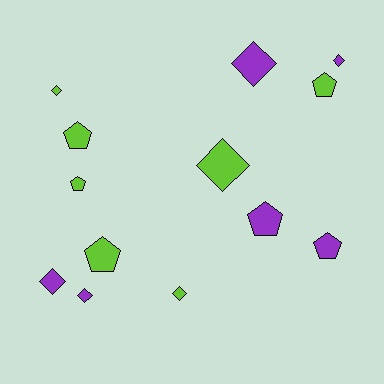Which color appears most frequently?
Lime, with 7 objects.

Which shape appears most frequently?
Diamond, with 7 objects.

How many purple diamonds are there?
There are 4 purple diamonds.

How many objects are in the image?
There are 13 objects.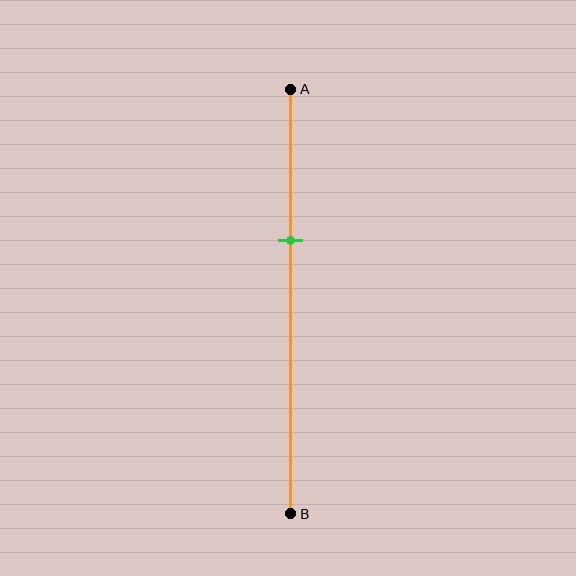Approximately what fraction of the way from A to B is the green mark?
The green mark is approximately 35% of the way from A to B.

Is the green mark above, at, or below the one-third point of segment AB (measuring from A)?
The green mark is approximately at the one-third point of segment AB.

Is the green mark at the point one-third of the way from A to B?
Yes, the mark is approximately at the one-third point.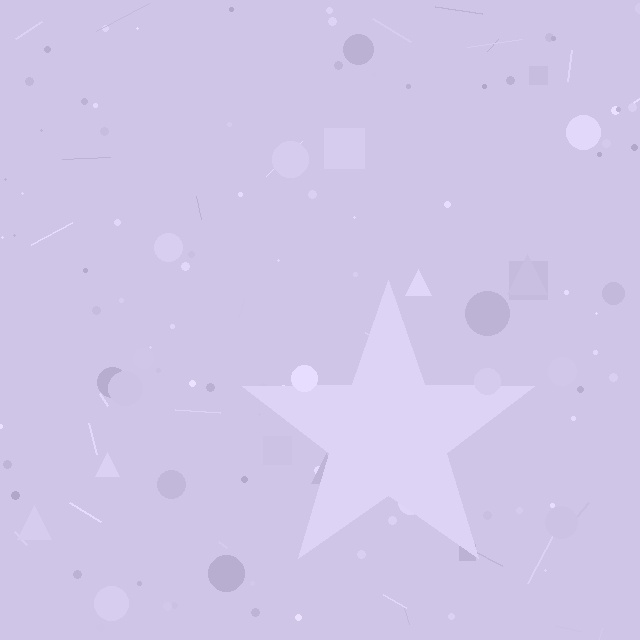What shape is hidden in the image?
A star is hidden in the image.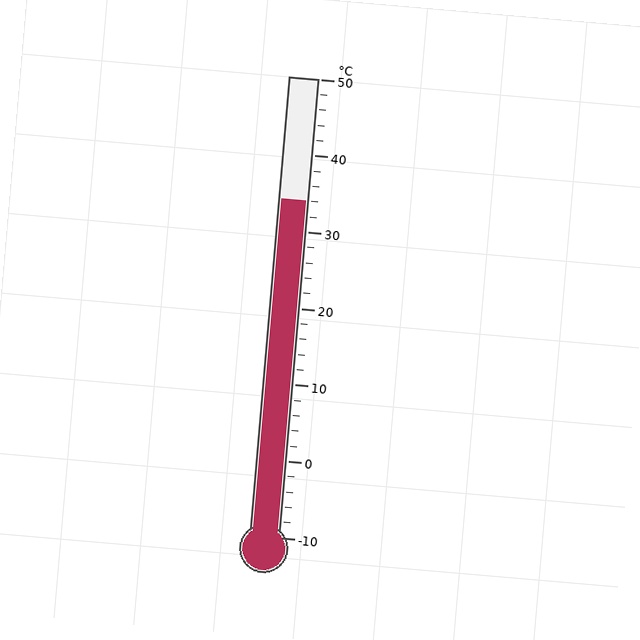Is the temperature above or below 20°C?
The temperature is above 20°C.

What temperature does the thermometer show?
The thermometer shows approximately 34°C.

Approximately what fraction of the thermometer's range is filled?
The thermometer is filled to approximately 75% of its range.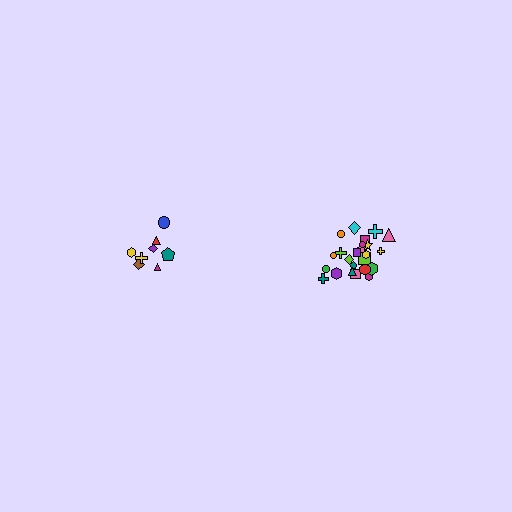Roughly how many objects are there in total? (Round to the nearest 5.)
Roughly 35 objects in total.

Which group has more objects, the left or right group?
The right group.